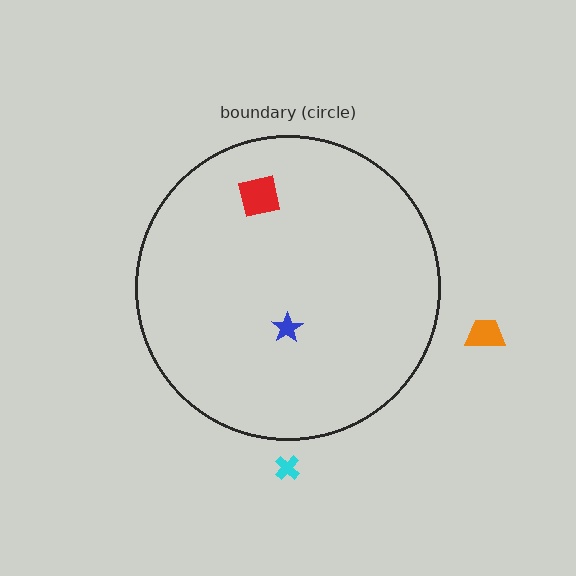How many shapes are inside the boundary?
2 inside, 2 outside.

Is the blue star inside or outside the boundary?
Inside.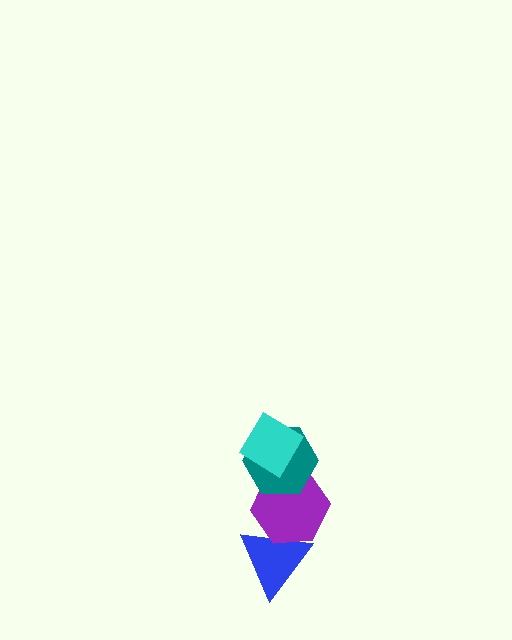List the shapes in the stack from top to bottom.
From top to bottom: the cyan diamond, the teal hexagon, the purple hexagon, the blue triangle.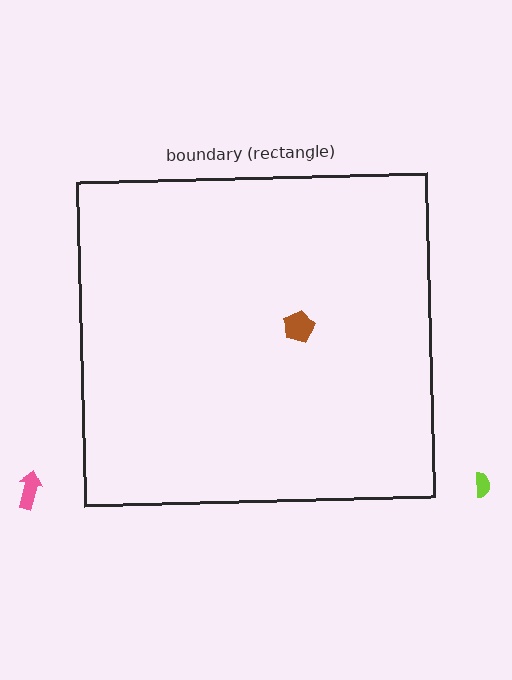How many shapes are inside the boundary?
1 inside, 2 outside.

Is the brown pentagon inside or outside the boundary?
Inside.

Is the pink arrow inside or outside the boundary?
Outside.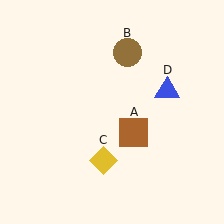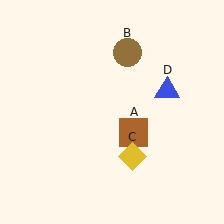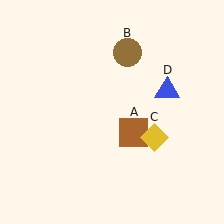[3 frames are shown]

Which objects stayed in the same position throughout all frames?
Brown square (object A) and brown circle (object B) and blue triangle (object D) remained stationary.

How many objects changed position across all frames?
1 object changed position: yellow diamond (object C).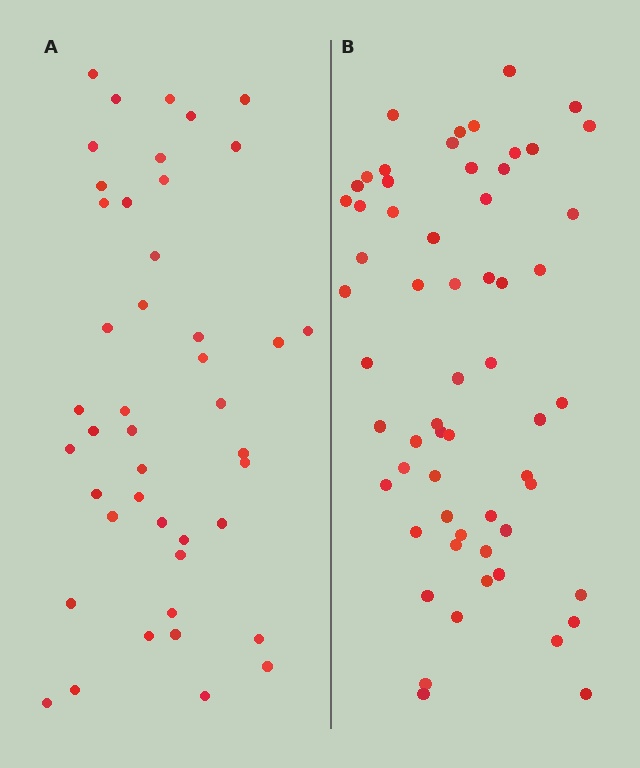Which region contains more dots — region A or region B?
Region B (the right region) has more dots.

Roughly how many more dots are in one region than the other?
Region B has approximately 15 more dots than region A.